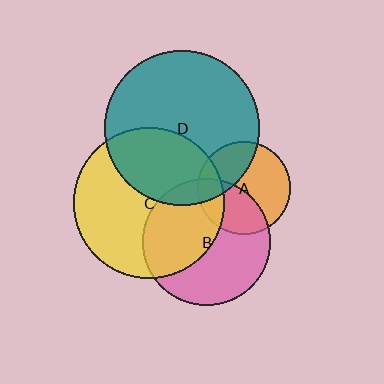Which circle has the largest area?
Circle D (teal).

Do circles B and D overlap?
Yes.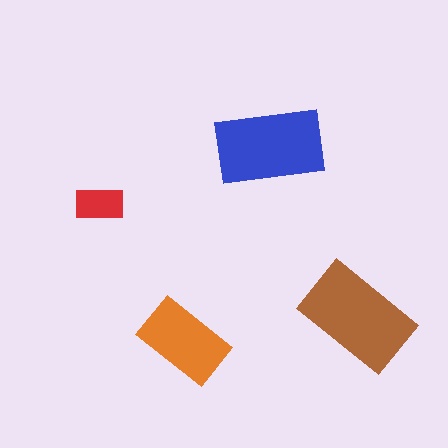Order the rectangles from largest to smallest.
the brown one, the blue one, the orange one, the red one.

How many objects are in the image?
There are 4 objects in the image.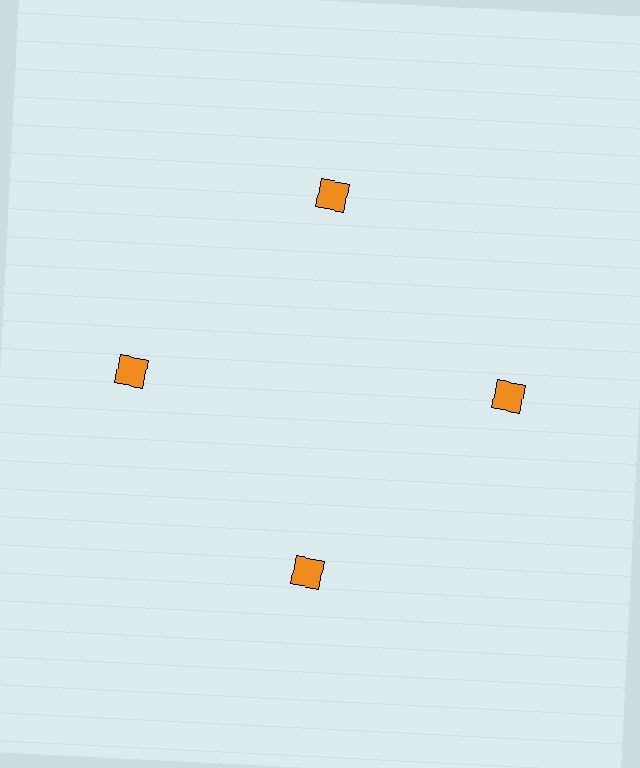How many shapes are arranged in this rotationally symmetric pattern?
There are 4 shapes, arranged in 4 groups of 1.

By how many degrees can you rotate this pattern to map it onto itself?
The pattern maps onto itself every 90 degrees of rotation.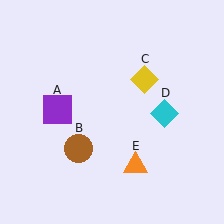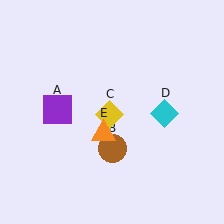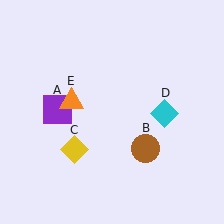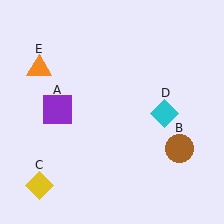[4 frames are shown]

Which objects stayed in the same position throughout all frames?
Purple square (object A) and cyan diamond (object D) remained stationary.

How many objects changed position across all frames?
3 objects changed position: brown circle (object B), yellow diamond (object C), orange triangle (object E).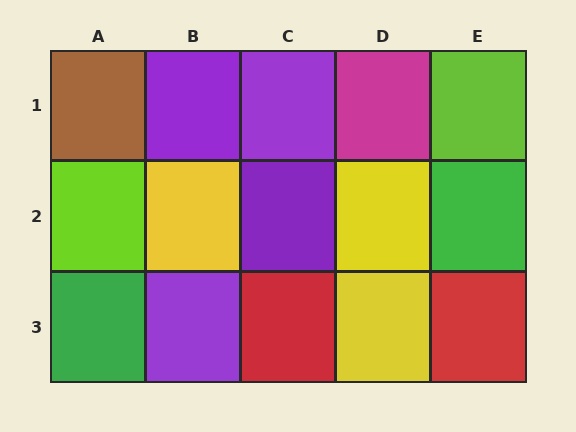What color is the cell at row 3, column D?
Yellow.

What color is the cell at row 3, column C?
Red.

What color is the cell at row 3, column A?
Green.